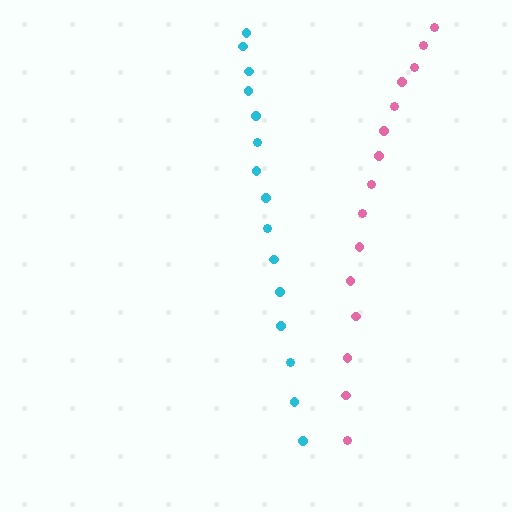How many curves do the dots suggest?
There are 2 distinct paths.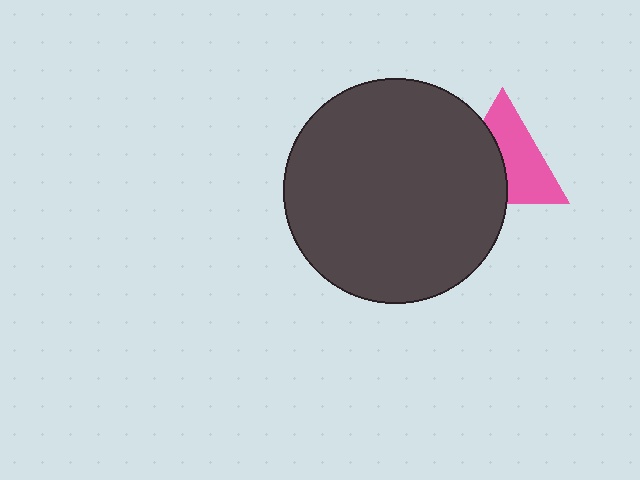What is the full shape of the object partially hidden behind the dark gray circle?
The partially hidden object is a pink triangle.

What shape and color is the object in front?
The object in front is a dark gray circle.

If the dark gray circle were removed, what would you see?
You would see the complete pink triangle.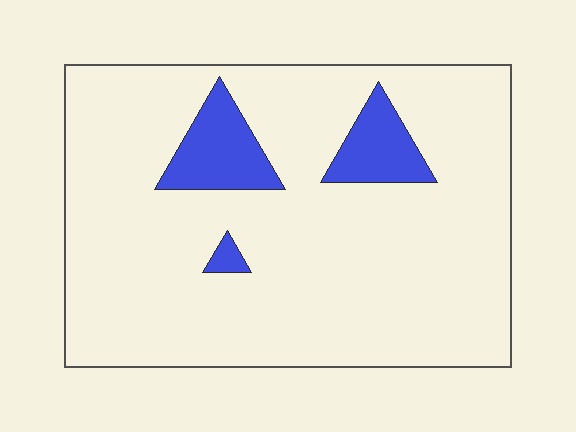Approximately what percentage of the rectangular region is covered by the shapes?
Approximately 10%.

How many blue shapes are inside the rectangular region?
3.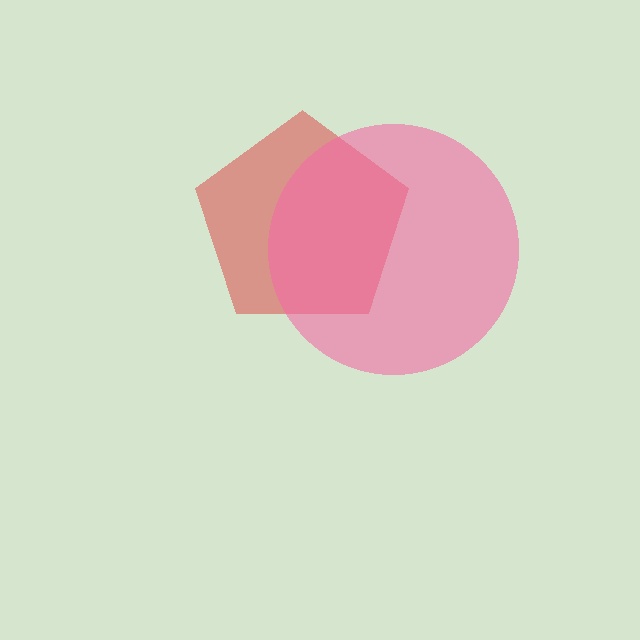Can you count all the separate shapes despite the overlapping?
Yes, there are 2 separate shapes.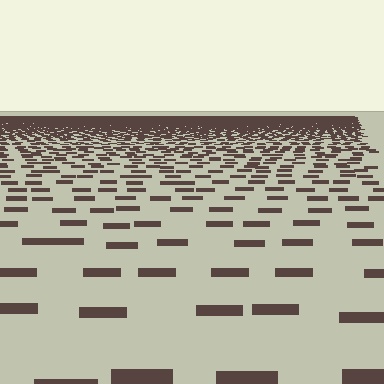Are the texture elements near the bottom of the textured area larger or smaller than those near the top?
Larger. Near the bottom, elements are closer to the viewer and appear at a bigger on-screen size.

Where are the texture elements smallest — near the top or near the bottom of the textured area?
Near the top.